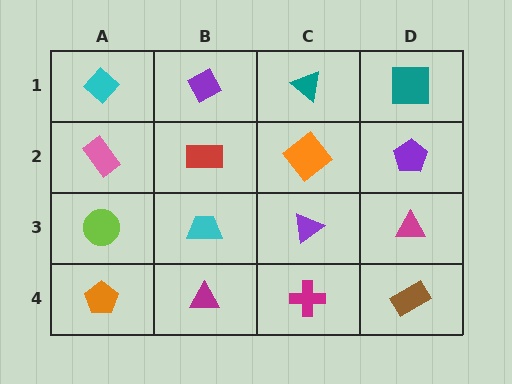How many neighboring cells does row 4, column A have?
2.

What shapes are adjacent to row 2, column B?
A purple diamond (row 1, column B), a cyan trapezoid (row 3, column B), a pink rectangle (row 2, column A), an orange diamond (row 2, column C).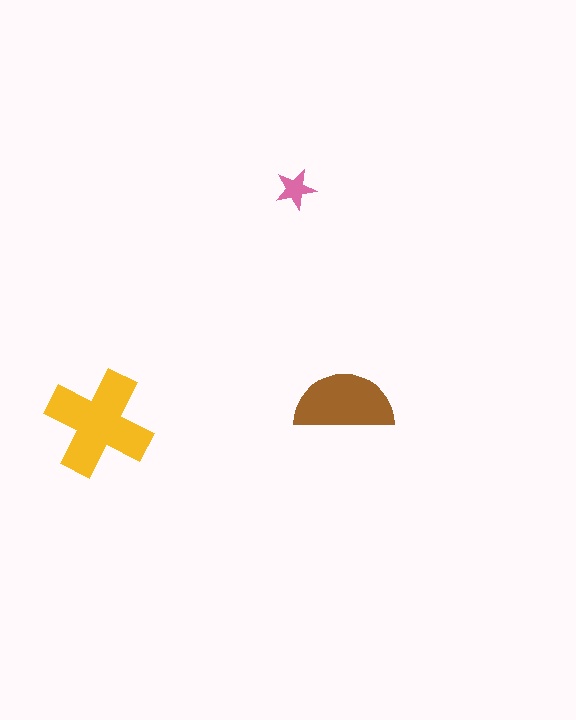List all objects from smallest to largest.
The pink star, the brown semicircle, the yellow cross.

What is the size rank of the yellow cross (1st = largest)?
1st.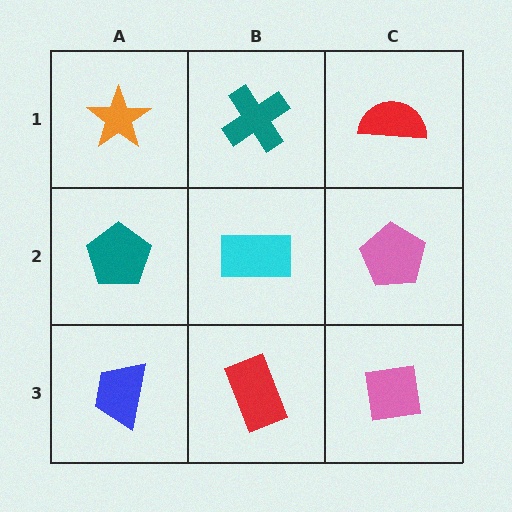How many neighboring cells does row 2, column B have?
4.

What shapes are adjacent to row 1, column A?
A teal pentagon (row 2, column A), a teal cross (row 1, column B).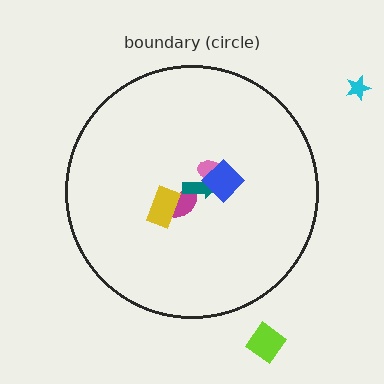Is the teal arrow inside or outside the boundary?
Inside.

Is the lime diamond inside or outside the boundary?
Outside.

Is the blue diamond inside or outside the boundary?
Inside.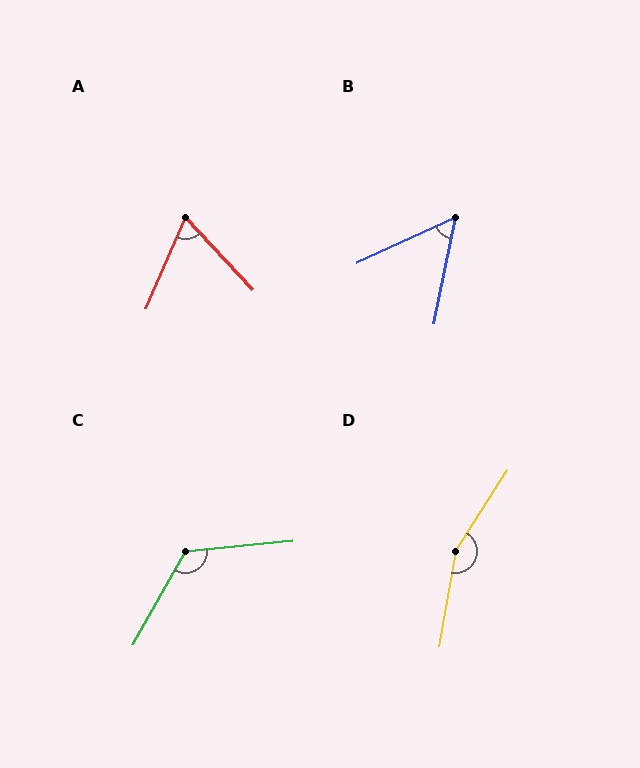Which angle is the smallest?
B, at approximately 54 degrees.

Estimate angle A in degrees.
Approximately 66 degrees.